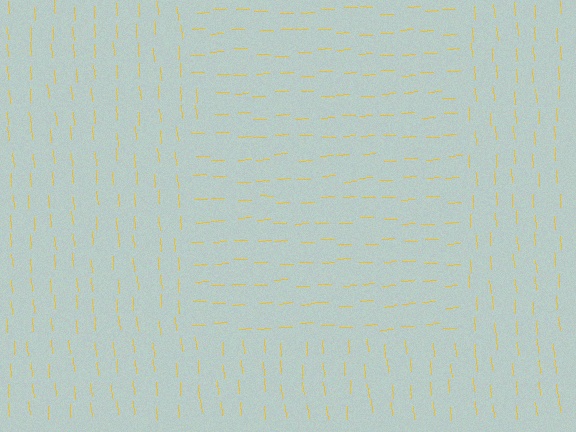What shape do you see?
I see a rectangle.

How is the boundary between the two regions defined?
The boundary is defined purely by a change in line orientation (approximately 88 degrees difference). All lines are the same color and thickness.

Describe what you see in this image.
The image is filled with small yellow line segments. A rectangle region in the image has lines oriented differently from the surrounding lines, creating a visible texture boundary.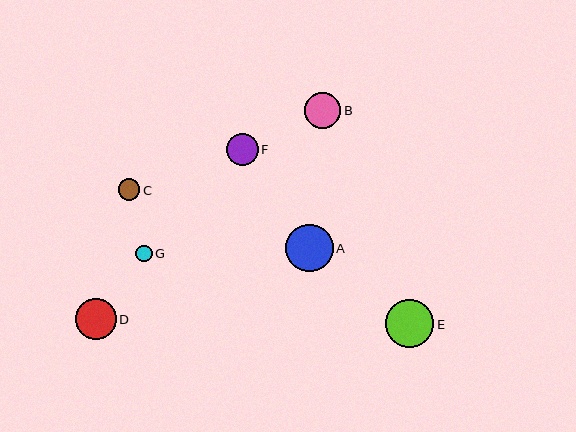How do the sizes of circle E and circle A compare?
Circle E and circle A are approximately the same size.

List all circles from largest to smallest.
From largest to smallest: E, A, D, B, F, C, G.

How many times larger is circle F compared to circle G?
Circle F is approximately 2.0 times the size of circle G.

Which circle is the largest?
Circle E is the largest with a size of approximately 48 pixels.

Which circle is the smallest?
Circle G is the smallest with a size of approximately 16 pixels.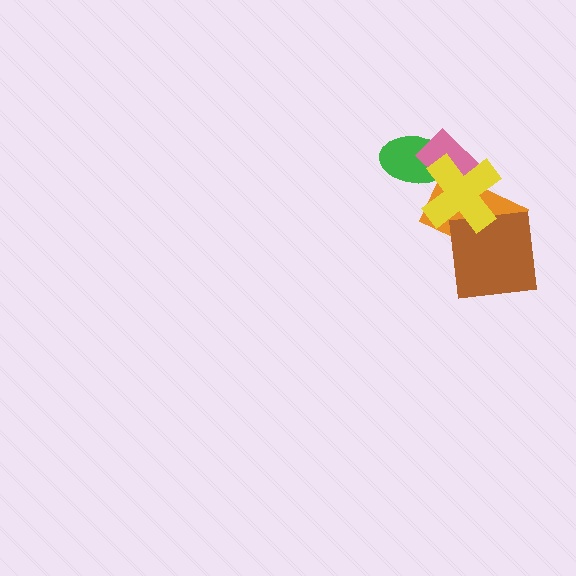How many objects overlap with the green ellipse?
2 objects overlap with the green ellipse.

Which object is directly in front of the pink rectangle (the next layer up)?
The orange rectangle is directly in front of the pink rectangle.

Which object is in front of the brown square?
The yellow cross is in front of the brown square.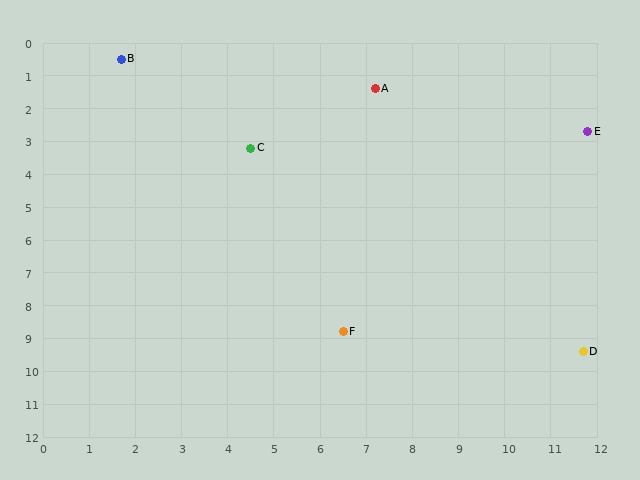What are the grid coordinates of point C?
Point C is at approximately (4.5, 3.2).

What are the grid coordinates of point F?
Point F is at approximately (6.5, 8.8).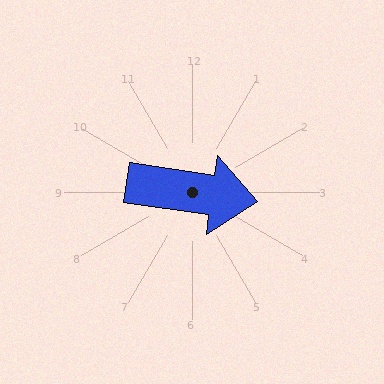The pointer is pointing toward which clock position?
Roughly 3 o'clock.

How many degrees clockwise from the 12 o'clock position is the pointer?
Approximately 98 degrees.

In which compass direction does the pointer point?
East.